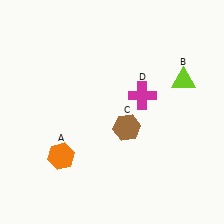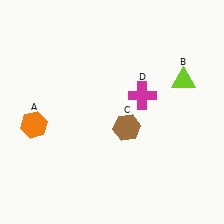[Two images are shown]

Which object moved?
The orange hexagon (A) moved up.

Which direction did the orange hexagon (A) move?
The orange hexagon (A) moved up.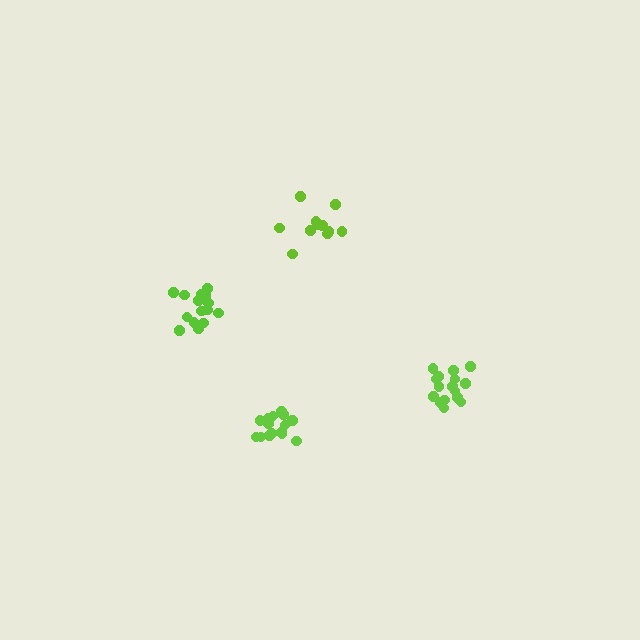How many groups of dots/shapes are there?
There are 4 groups.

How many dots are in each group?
Group 1: 15 dots, Group 2: 15 dots, Group 3: 16 dots, Group 4: 11 dots (57 total).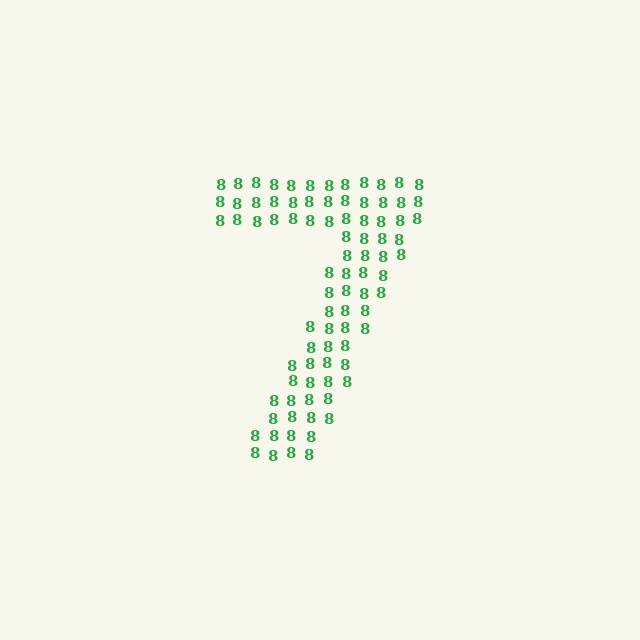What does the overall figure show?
The overall figure shows the digit 7.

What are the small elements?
The small elements are digit 8's.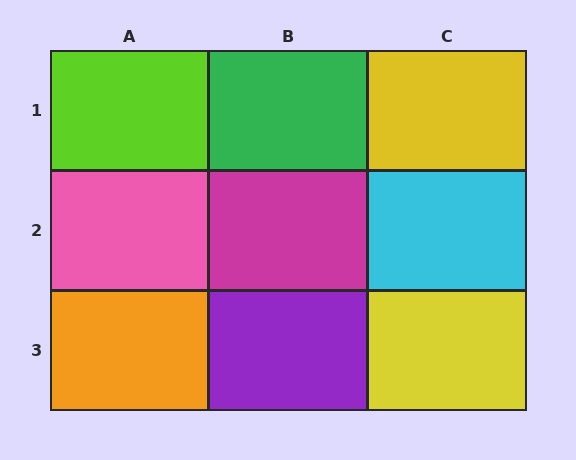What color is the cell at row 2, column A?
Pink.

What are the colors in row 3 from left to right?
Orange, purple, yellow.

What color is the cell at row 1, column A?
Lime.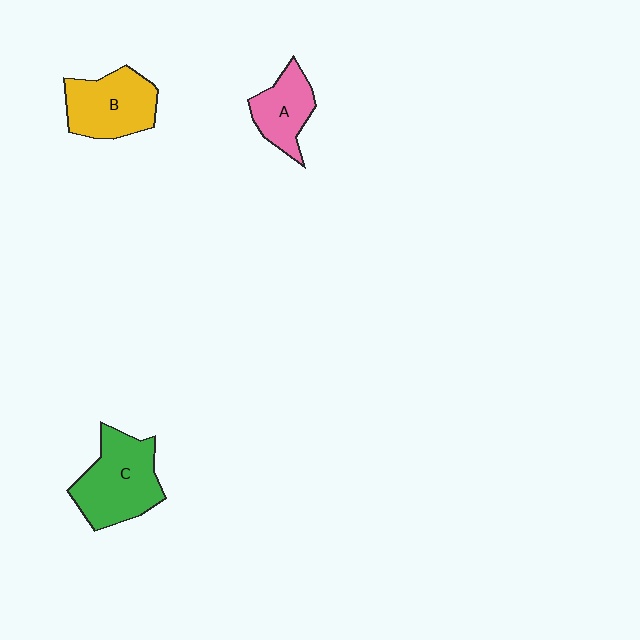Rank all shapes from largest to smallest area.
From largest to smallest: C (green), B (yellow), A (pink).